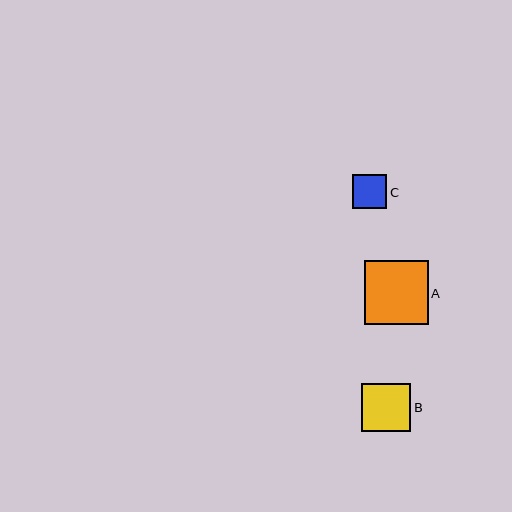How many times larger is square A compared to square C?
Square A is approximately 1.9 times the size of square C.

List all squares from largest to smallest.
From largest to smallest: A, B, C.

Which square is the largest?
Square A is the largest with a size of approximately 64 pixels.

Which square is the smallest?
Square C is the smallest with a size of approximately 34 pixels.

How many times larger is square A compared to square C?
Square A is approximately 1.9 times the size of square C.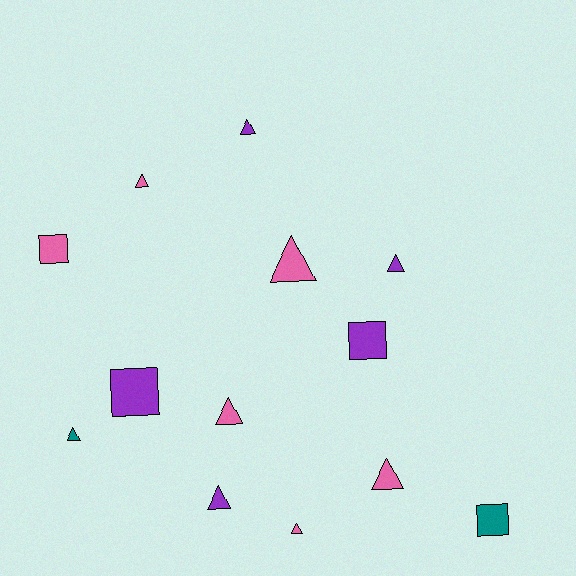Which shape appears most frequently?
Triangle, with 9 objects.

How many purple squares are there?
There are 2 purple squares.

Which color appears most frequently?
Pink, with 6 objects.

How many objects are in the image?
There are 13 objects.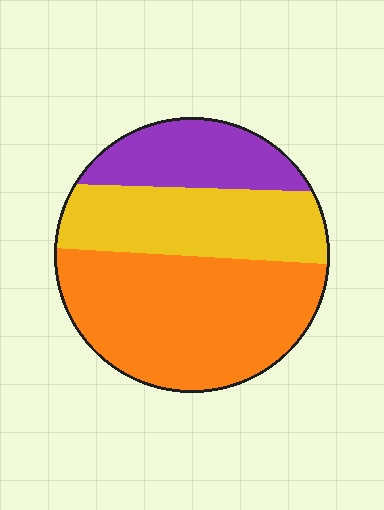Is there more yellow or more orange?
Orange.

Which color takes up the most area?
Orange, at roughly 50%.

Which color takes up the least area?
Purple, at roughly 20%.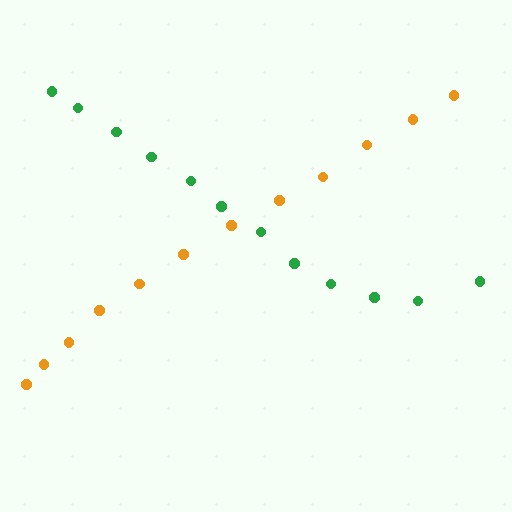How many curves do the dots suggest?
There are 2 distinct paths.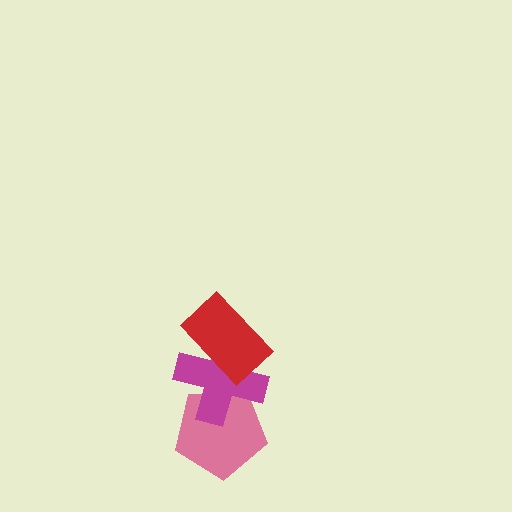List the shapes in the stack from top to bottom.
From top to bottom: the red rectangle, the magenta cross, the pink pentagon.